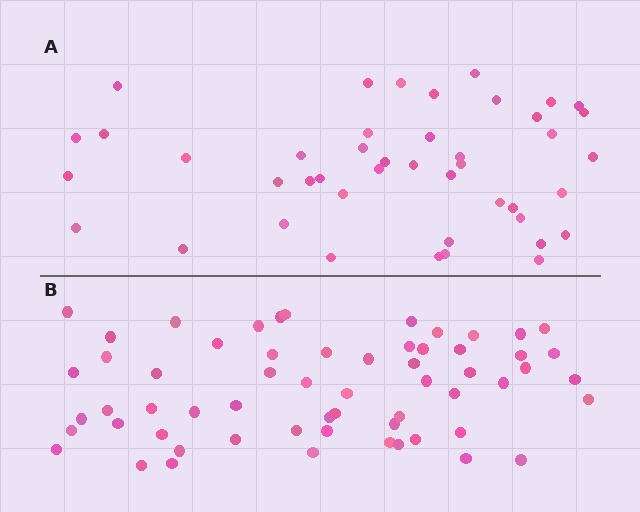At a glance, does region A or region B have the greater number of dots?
Region B (the bottom region) has more dots.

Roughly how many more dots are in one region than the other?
Region B has approximately 15 more dots than region A.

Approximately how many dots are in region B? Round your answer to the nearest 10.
About 60 dots.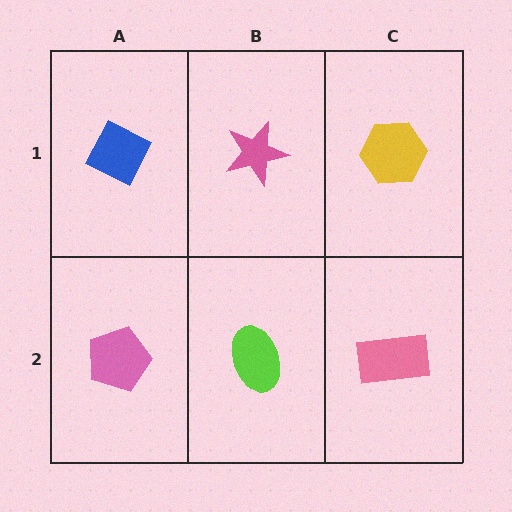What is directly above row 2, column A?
A blue diamond.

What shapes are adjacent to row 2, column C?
A yellow hexagon (row 1, column C), a lime ellipse (row 2, column B).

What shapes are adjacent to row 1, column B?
A lime ellipse (row 2, column B), a blue diamond (row 1, column A), a yellow hexagon (row 1, column C).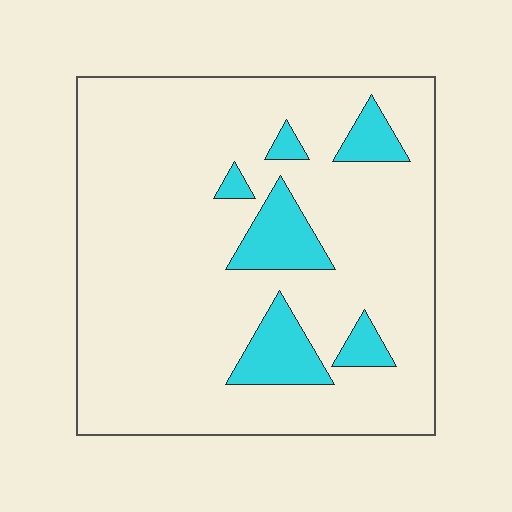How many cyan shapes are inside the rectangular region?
6.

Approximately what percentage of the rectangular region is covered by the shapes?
Approximately 15%.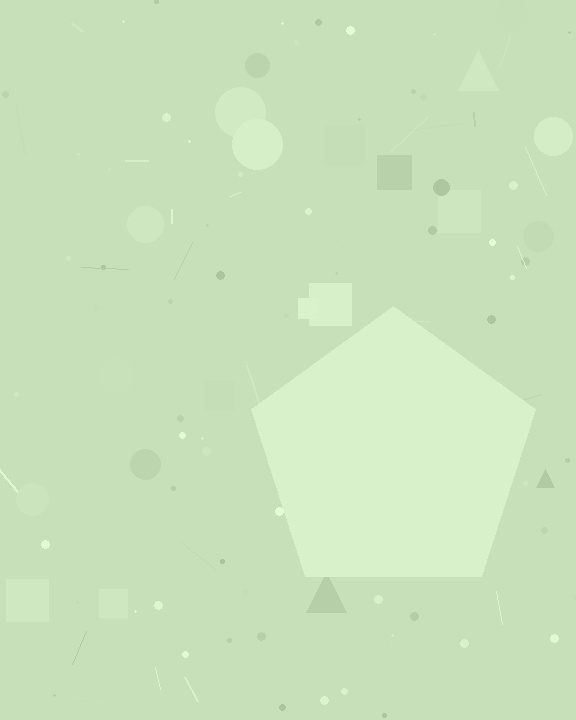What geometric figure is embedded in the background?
A pentagon is embedded in the background.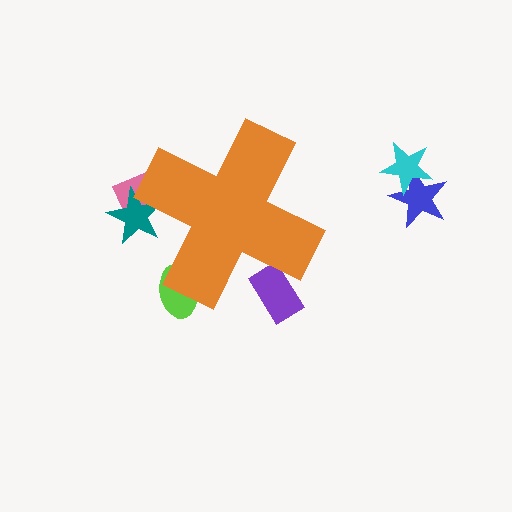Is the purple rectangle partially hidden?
Yes, the purple rectangle is partially hidden behind the orange cross.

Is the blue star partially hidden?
No, the blue star is fully visible.